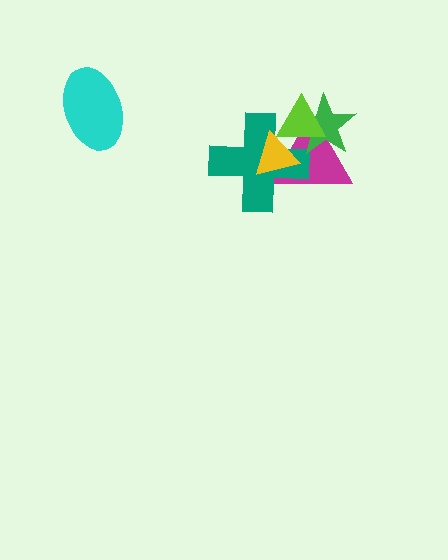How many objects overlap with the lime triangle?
4 objects overlap with the lime triangle.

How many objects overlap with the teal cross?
3 objects overlap with the teal cross.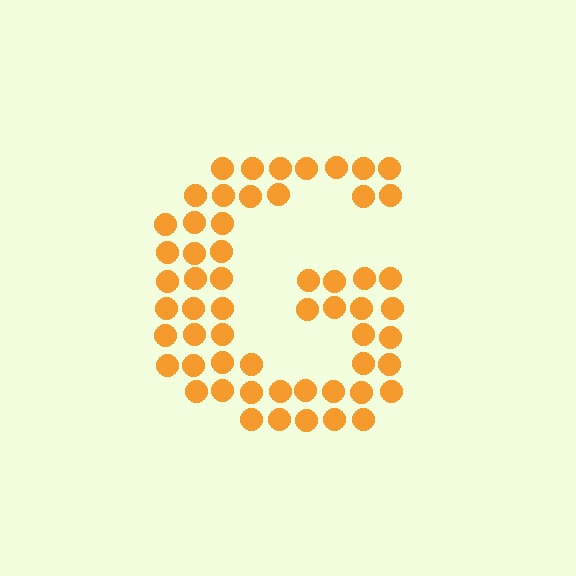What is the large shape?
The large shape is the letter G.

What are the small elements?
The small elements are circles.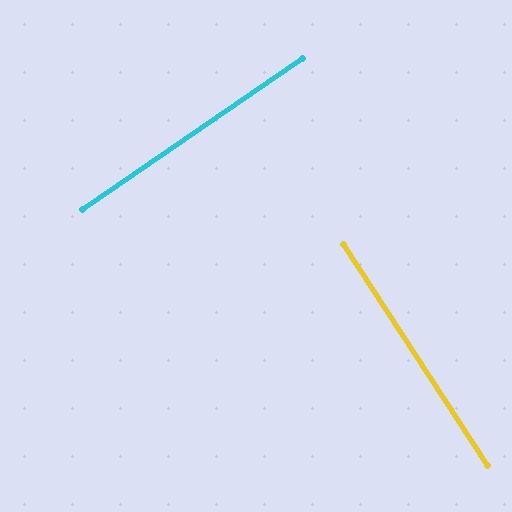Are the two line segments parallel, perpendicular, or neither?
Perpendicular — they meet at approximately 89°.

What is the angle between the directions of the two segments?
Approximately 89 degrees.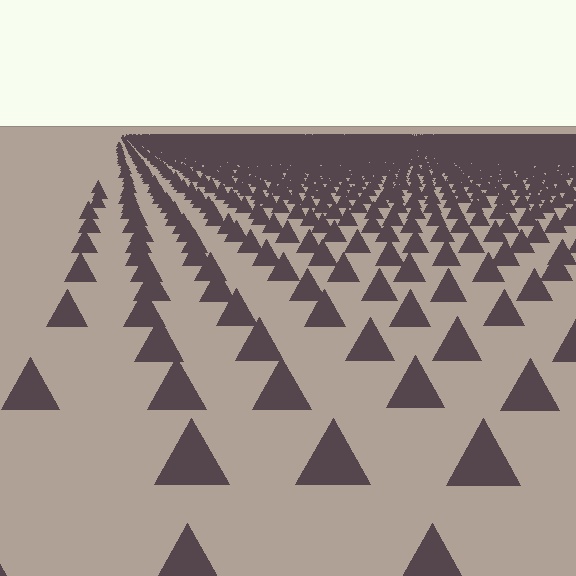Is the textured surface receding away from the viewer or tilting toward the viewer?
The surface is receding away from the viewer. Texture elements get smaller and denser toward the top.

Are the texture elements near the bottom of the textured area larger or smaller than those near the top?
Larger. Near the bottom, elements are closer to the viewer and appear at a bigger on-screen size.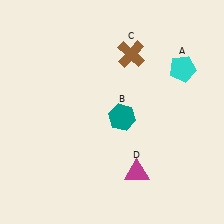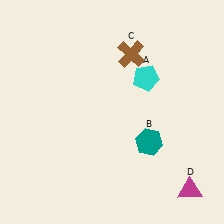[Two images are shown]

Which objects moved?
The objects that moved are: the cyan pentagon (A), the teal hexagon (B), the magenta triangle (D).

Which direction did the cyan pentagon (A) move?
The cyan pentagon (A) moved left.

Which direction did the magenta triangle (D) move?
The magenta triangle (D) moved right.